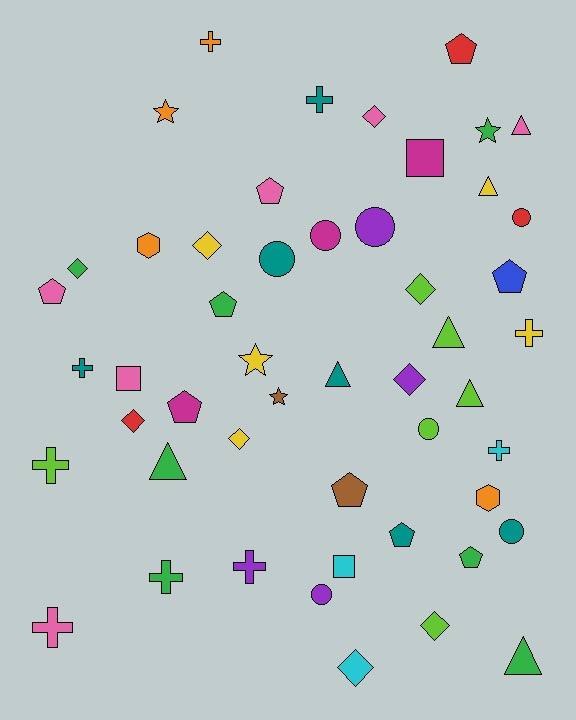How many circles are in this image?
There are 7 circles.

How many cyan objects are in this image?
There are 3 cyan objects.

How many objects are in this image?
There are 50 objects.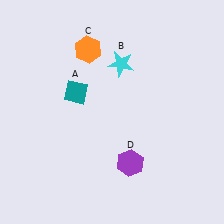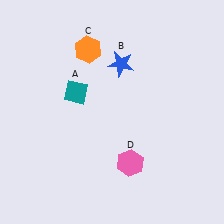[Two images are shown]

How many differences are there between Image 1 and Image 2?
There are 2 differences between the two images.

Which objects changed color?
B changed from cyan to blue. D changed from purple to pink.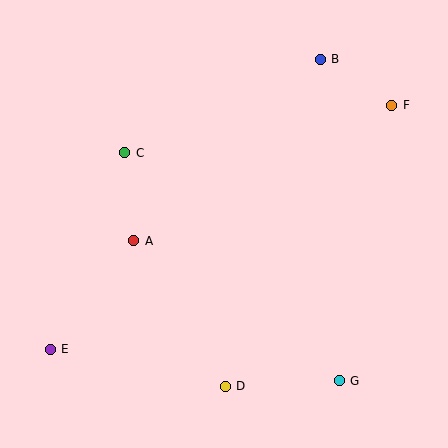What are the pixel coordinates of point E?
Point E is at (50, 349).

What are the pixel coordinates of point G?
Point G is at (339, 381).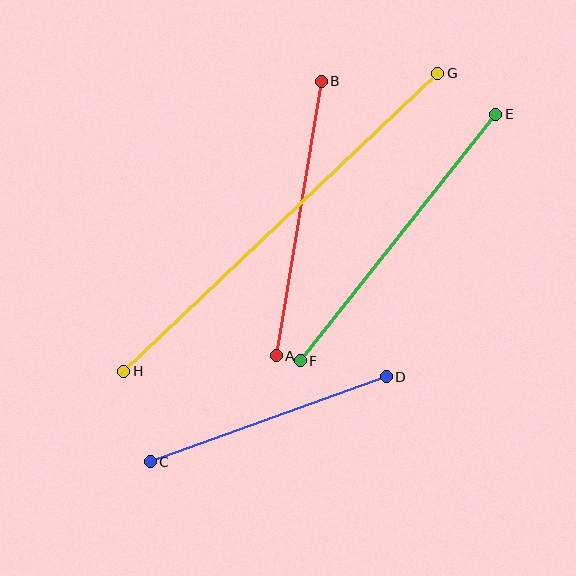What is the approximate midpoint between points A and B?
The midpoint is at approximately (299, 218) pixels.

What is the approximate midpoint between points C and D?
The midpoint is at approximately (268, 419) pixels.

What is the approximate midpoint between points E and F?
The midpoint is at approximately (398, 237) pixels.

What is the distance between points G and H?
The distance is approximately 433 pixels.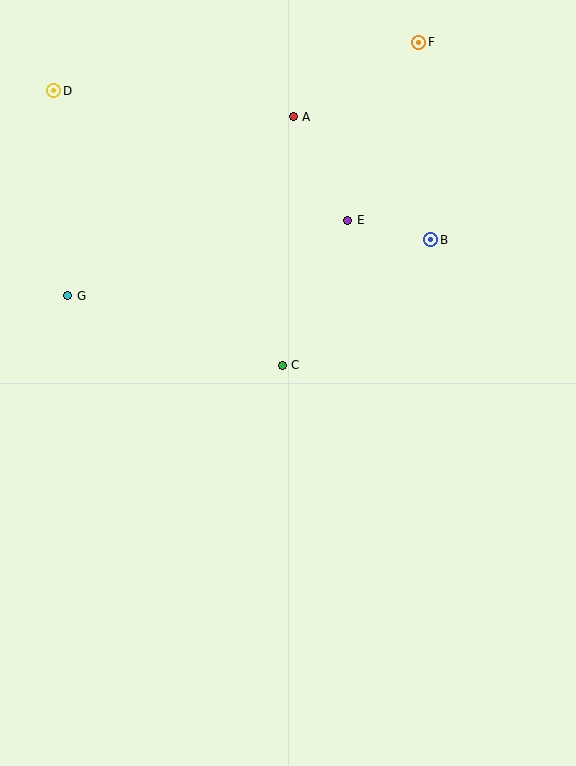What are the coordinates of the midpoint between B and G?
The midpoint between B and G is at (249, 268).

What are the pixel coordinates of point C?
Point C is at (282, 365).